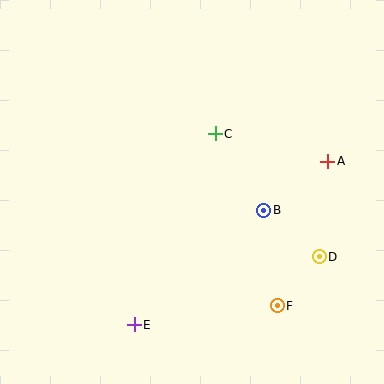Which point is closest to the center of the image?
Point C at (215, 134) is closest to the center.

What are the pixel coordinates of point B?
Point B is at (264, 210).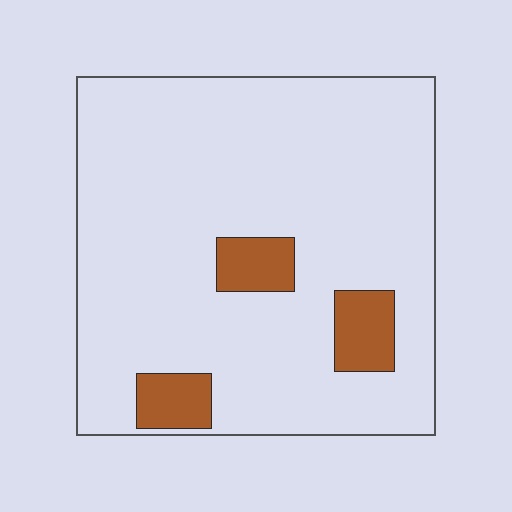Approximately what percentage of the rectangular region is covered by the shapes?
Approximately 10%.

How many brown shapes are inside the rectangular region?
3.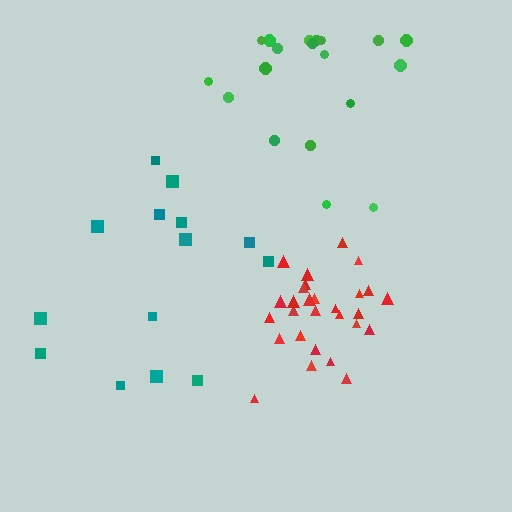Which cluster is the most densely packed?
Red.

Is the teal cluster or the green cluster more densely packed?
Green.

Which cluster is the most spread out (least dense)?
Teal.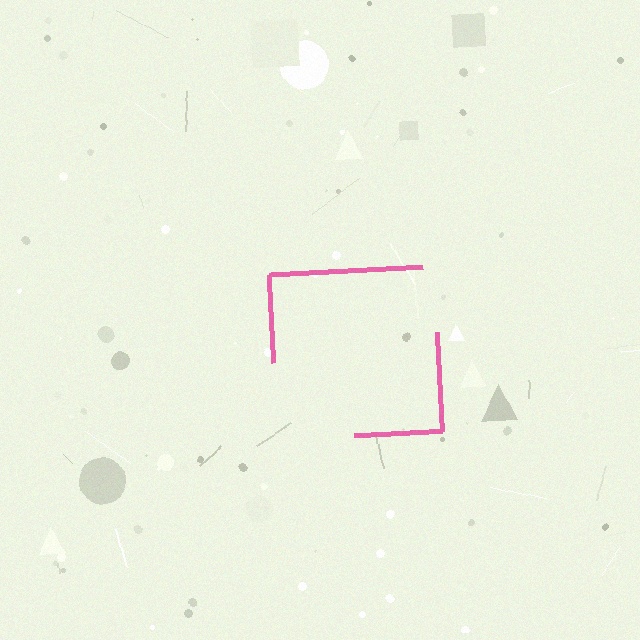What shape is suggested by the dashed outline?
The dashed outline suggests a square.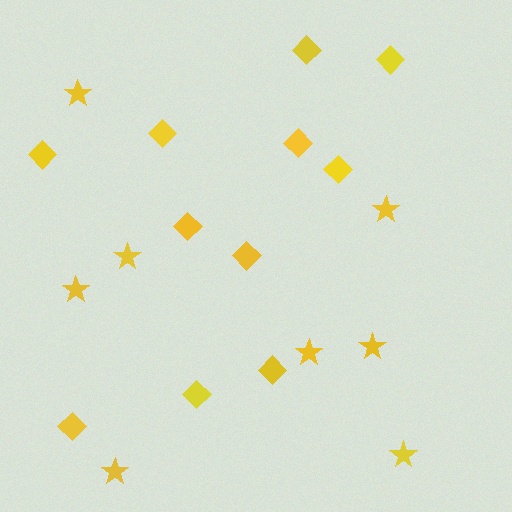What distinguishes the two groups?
There are 2 groups: one group of diamonds (11) and one group of stars (8).